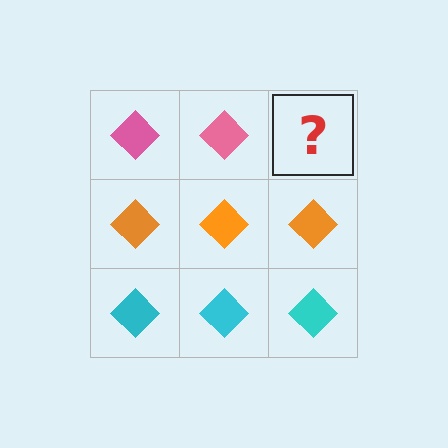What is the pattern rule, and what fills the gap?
The rule is that each row has a consistent color. The gap should be filled with a pink diamond.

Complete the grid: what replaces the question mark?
The question mark should be replaced with a pink diamond.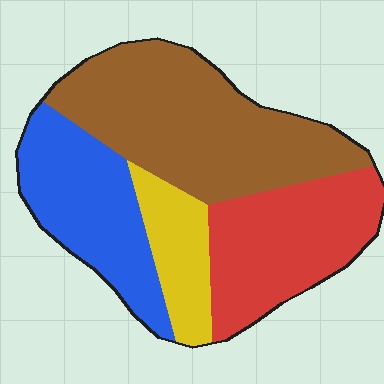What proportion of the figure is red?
Red takes up between a sixth and a third of the figure.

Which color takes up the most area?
Brown, at roughly 40%.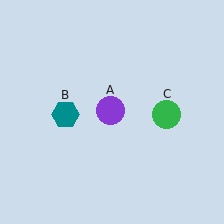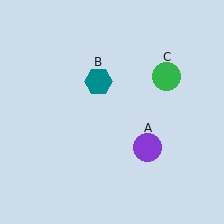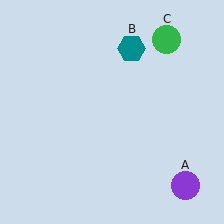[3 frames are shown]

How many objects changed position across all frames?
3 objects changed position: purple circle (object A), teal hexagon (object B), green circle (object C).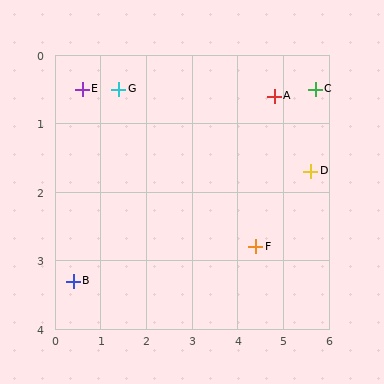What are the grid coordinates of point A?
Point A is at approximately (4.8, 0.6).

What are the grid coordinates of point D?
Point D is at approximately (5.6, 1.7).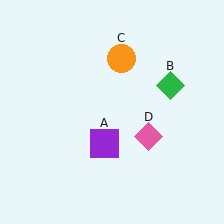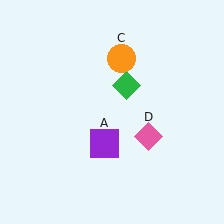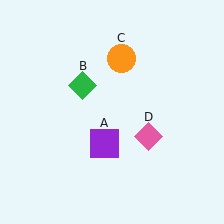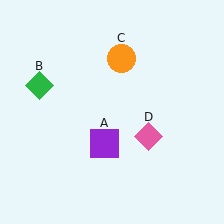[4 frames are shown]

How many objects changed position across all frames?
1 object changed position: green diamond (object B).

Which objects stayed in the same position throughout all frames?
Purple square (object A) and orange circle (object C) and pink diamond (object D) remained stationary.